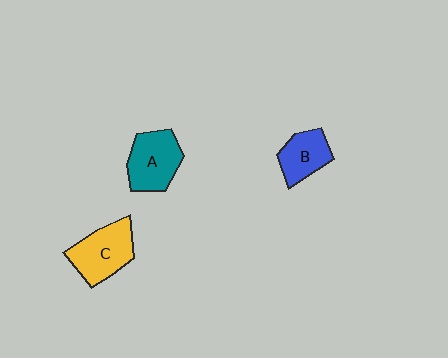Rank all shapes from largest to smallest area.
From largest to smallest: C (yellow), A (teal), B (blue).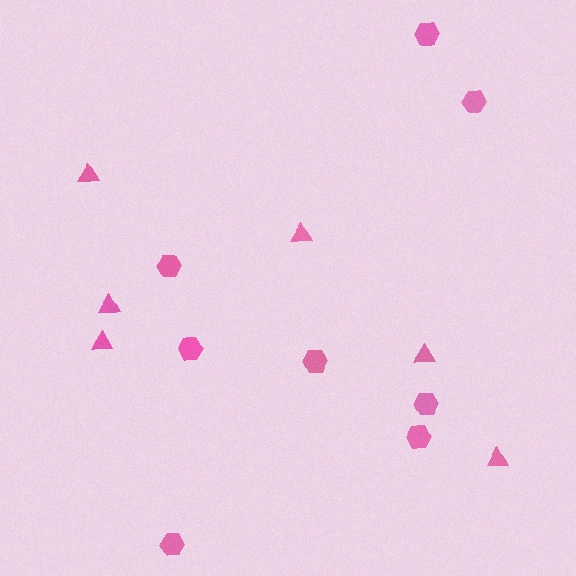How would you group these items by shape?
There are 2 groups: one group of triangles (6) and one group of hexagons (8).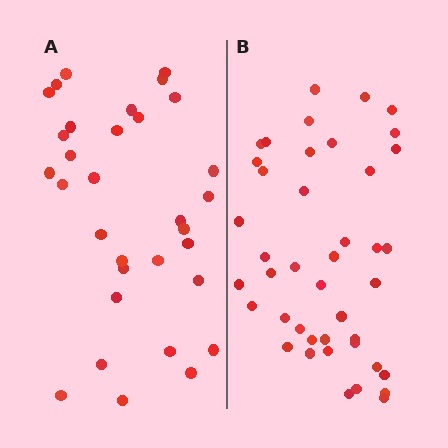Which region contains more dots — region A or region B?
Region B (the right region) has more dots.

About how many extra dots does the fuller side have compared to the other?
Region B has roughly 10 or so more dots than region A.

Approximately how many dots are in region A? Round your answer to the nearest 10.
About 30 dots. (The exact count is 32, which rounds to 30.)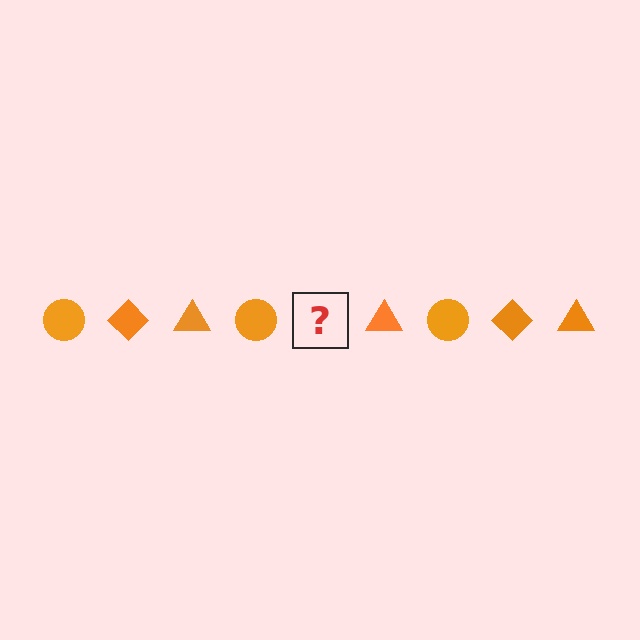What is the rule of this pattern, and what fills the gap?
The rule is that the pattern cycles through circle, diamond, triangle shapes in orange. The gap should be filled with an orange diamond.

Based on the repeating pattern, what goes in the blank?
The blank should be an orange diamond.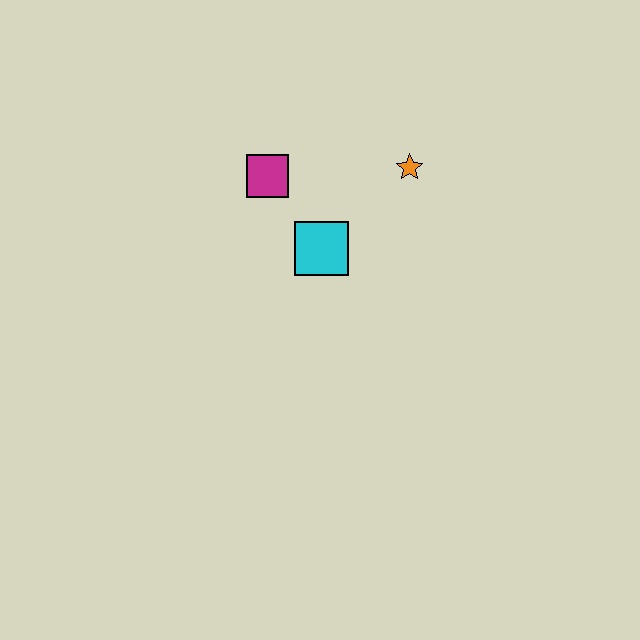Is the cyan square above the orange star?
No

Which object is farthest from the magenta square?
The orange star is farthest from the magenta square.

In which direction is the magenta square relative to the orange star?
The magenta square is to the left of the orange star.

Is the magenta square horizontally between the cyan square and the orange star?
No